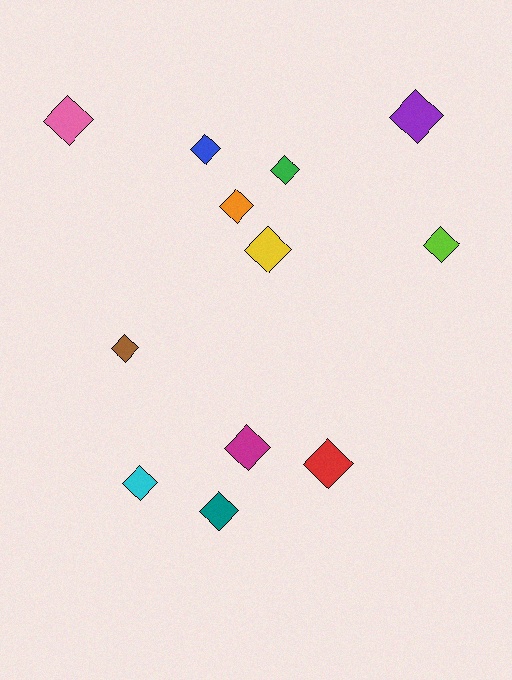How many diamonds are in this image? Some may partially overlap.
There are 12 diamonds.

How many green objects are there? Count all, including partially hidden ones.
There is 1 green object.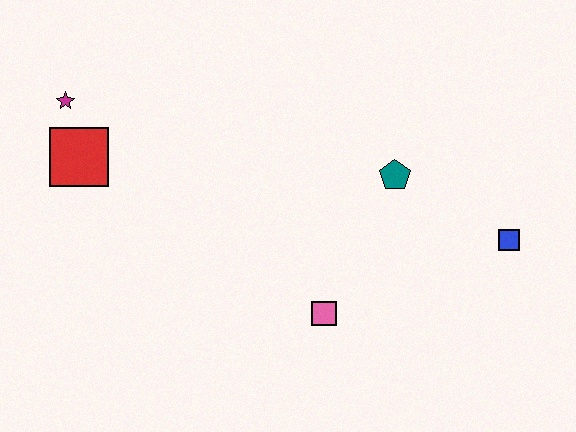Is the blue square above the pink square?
Yes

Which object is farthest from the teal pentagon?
The magenta star is farthest from the teal pentagon.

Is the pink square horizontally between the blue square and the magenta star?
Yes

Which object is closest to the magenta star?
The red square is closest to the magenta star.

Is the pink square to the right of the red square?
Yes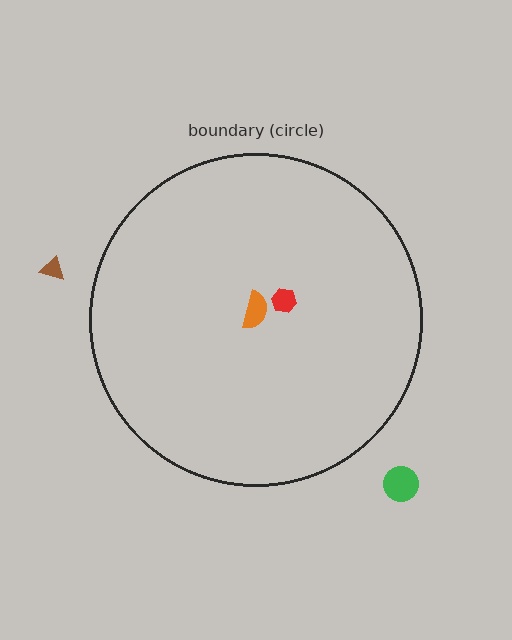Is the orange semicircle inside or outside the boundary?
Inside.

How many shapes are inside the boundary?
2 inside, 2 outside.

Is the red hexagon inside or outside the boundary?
Inside.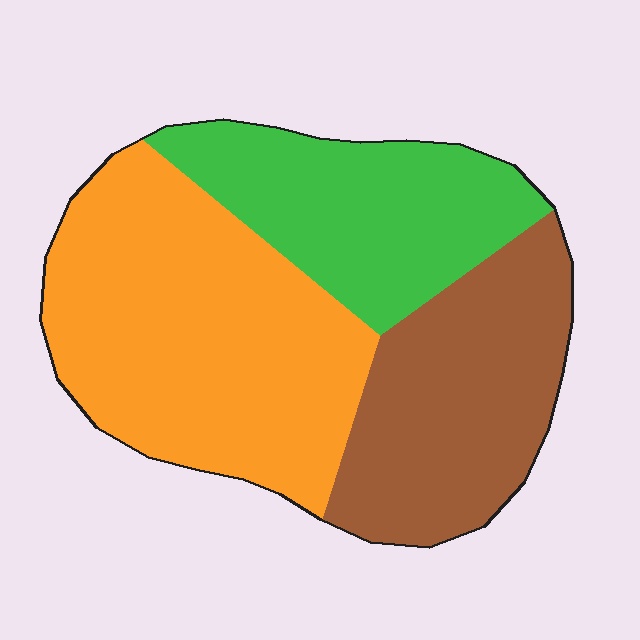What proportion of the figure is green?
Green covers 26% of the figure.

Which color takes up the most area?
Orange, at roughly 45%.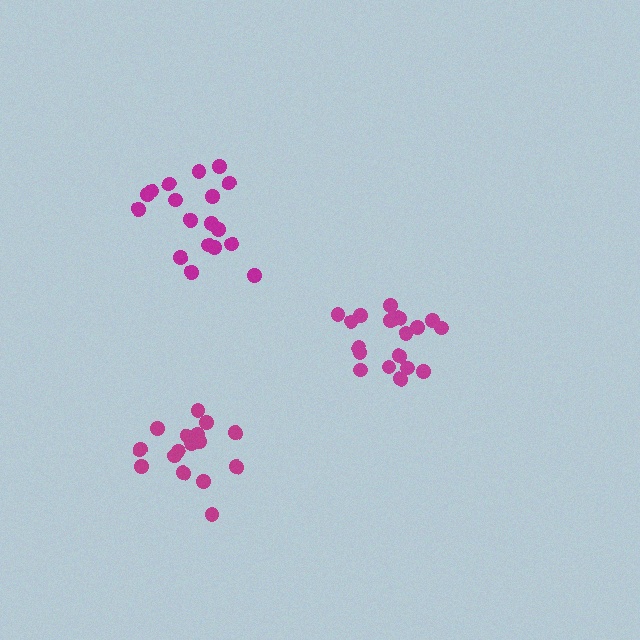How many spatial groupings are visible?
There are 3 spatial groupings.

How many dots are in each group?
Group 1: 18 dots, Group 2: 19 dots, Group 3: 16 dots (53 total).